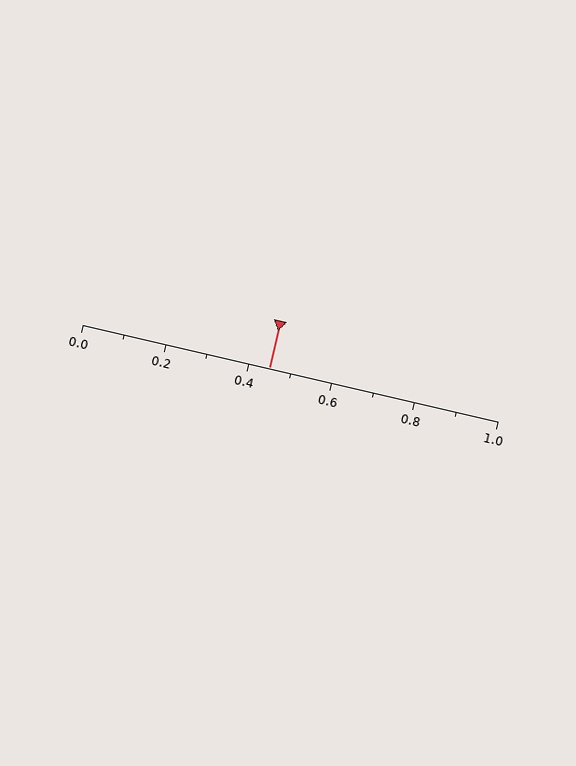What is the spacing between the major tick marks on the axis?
The major ticks are spaced 0.2 apart.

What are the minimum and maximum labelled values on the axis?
The axis runs from 0.0 to 1.0.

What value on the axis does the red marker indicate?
The marker indicates approximately 0.45.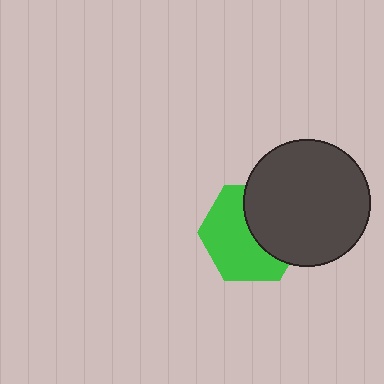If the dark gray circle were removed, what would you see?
You would see the complete green hexagon.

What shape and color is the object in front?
The object in front is a dark gray circle.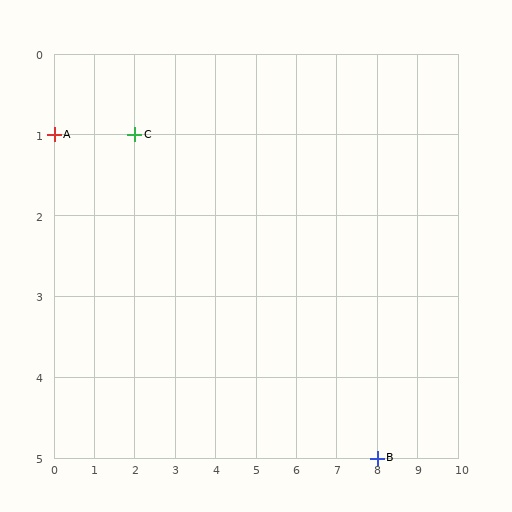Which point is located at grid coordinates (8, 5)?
Point B is at (8, 5).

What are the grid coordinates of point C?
Point C is at grid coordinates (2, 1).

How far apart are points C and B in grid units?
Points C and B are 6 columns and 4 rows apart (about 7.2 grid units diagonally).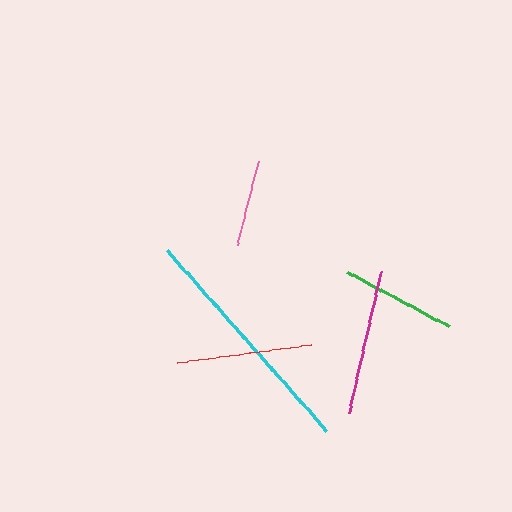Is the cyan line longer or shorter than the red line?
The cyan line is longer than the red line.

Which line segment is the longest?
The cyan line is the longest at approximately 241 pixels.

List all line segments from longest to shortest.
From longest to shortest: cyan, magenta, red, green, pink.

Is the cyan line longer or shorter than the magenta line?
The cyan line is longer than the magenta line.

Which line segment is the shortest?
The pink line is the shortest at approximately 87 pixels.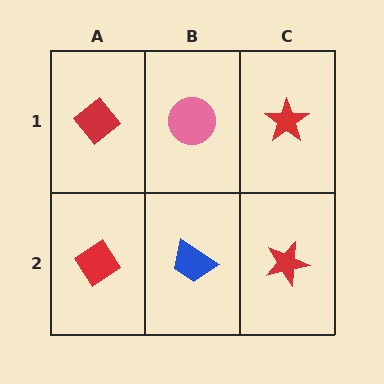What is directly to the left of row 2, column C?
A blue trapezoid.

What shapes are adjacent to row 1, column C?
A red star (row 2, column C), a pink circle (row 1, column B).